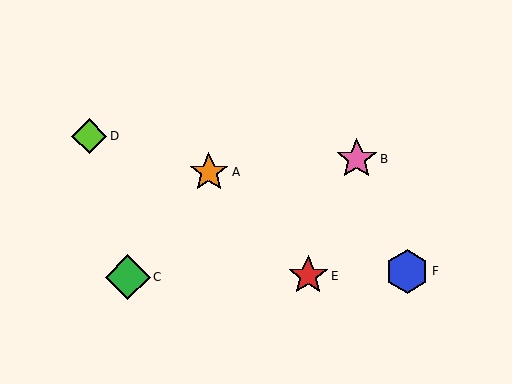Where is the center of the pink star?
The center of the pink star is at (357, 159).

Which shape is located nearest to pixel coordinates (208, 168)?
The orange star (labeled A) at (209, 172) is nearest to that location.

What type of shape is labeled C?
Shape C is a green diamond.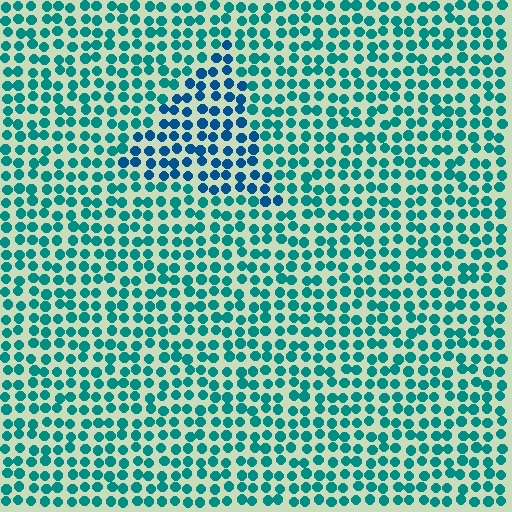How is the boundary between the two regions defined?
The boundary is defined purely by a slight shift in hue (about 31 degrees). Spacing, size, and orientation are identical on both sides.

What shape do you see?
I see a triangle.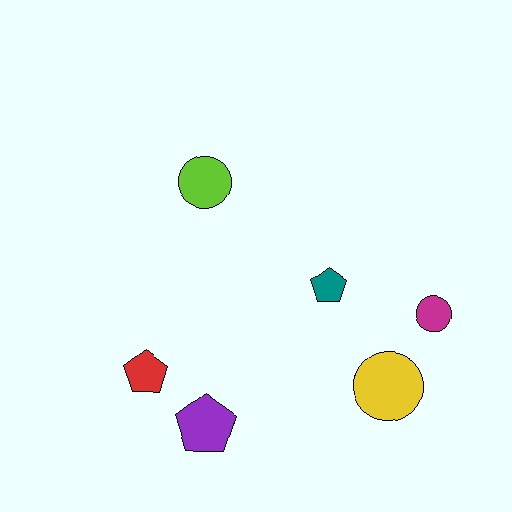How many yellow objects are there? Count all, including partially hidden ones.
There is 1 yellow object.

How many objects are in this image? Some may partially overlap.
There are 6 objects.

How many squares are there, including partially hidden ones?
There are no squares.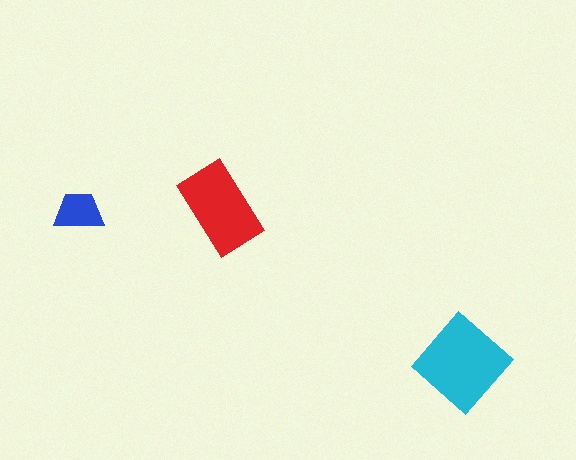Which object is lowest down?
The cyan diamond is bottommost.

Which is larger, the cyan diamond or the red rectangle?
The cyan diamond.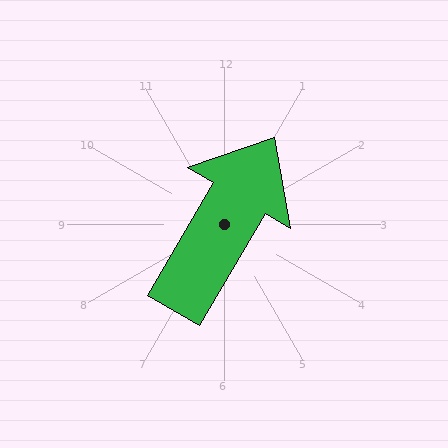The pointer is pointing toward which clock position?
Roughly 1 o'clock.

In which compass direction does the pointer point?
Northeast.